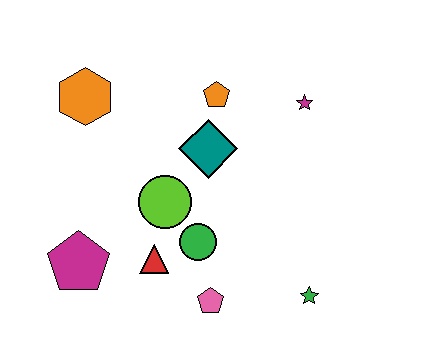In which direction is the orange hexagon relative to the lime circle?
The orange hexagon is above the lime circle.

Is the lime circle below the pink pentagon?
No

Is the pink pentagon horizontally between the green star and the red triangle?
Yes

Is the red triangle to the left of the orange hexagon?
No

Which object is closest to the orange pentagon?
The teal diamond is closest to the orange pentagon.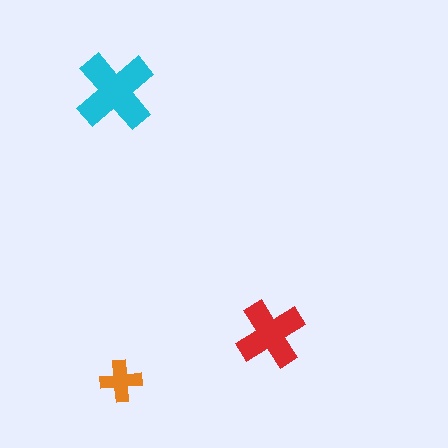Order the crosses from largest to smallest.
the cyan one, the red one, the orange one.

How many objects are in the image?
There are 3 objects in the image.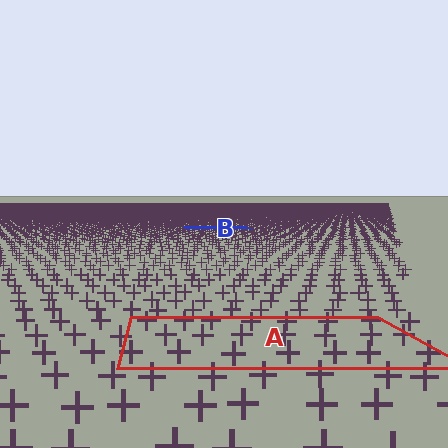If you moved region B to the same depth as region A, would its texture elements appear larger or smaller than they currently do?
They would appear larger. At a closer depth, the same texture elements are projected at a bigger on-screen size.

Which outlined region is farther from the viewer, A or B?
Region B is farther from the viewer — the texture elements inside it appear smaller and more densely packed.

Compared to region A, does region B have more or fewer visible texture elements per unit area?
Region B has more texture elements per unit area — they are packed more densely because it is farther away.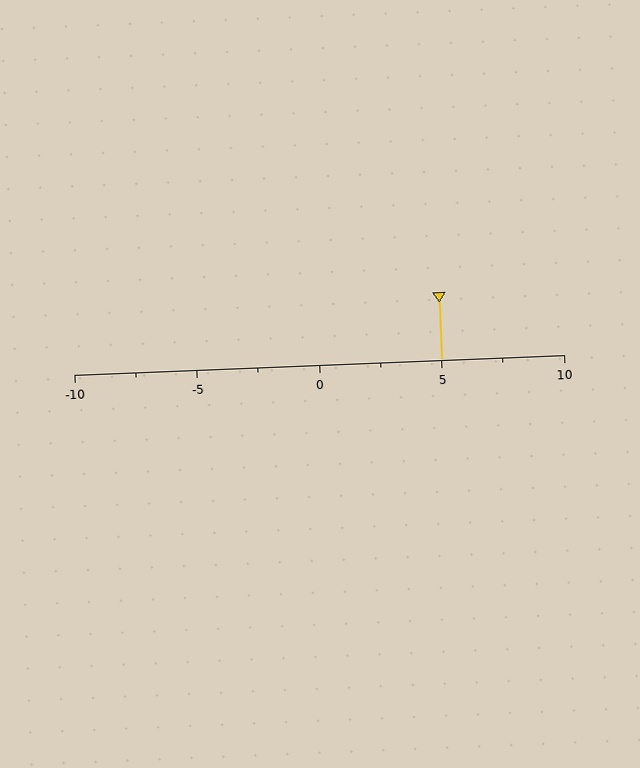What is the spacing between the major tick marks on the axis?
The major ticks are spaced 5 apart.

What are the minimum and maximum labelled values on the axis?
The axis runs from -10 to 10.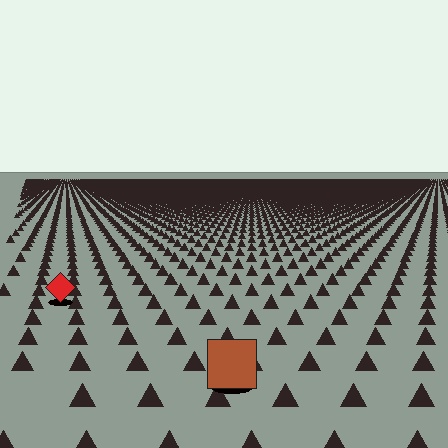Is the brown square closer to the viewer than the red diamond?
Yes. The brown square is closer — you can tell from the texture gradient: the ground texture is coarser near it.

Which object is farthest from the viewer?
The red diamond is farthest from the viewer. It appears smaller and the ground texture around it is denser.